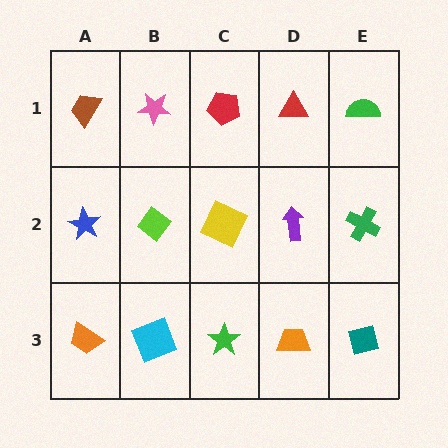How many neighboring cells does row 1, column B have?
3.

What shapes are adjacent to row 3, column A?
A blue star (row 2, column A), a cyan square (row 3, column B).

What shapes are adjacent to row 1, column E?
A green cross (row 2, column E), a red triangle (row 1, column D).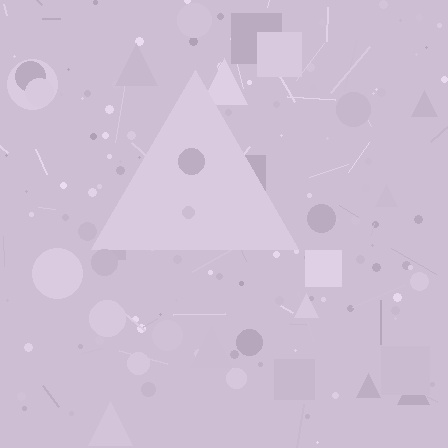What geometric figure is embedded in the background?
A triangle is embedded in the background.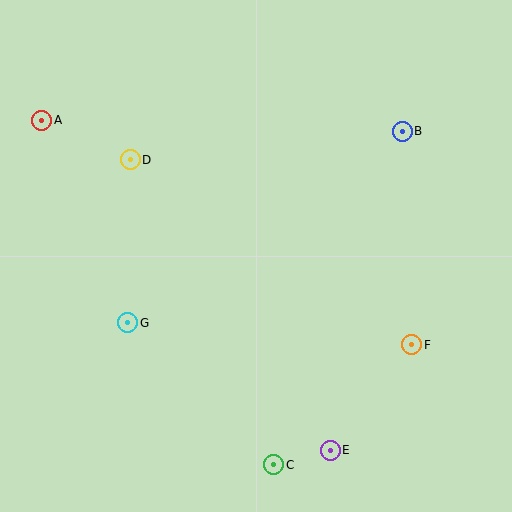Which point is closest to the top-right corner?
Point B is closest to the top-right corner.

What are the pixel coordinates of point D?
Point D is at (130, 160).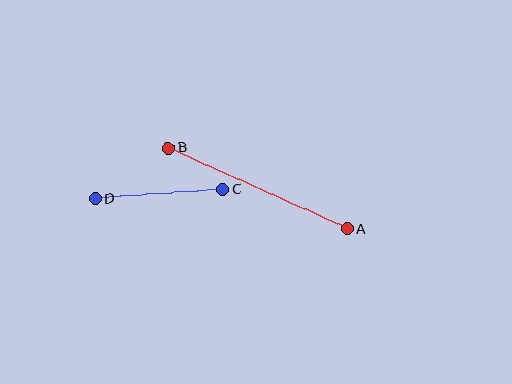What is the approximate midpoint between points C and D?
The midpoint is at approximately (159, 194) pixels.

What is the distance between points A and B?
The distance is approximately 196 pixels.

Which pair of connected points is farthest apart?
Points A and B are farthest apart.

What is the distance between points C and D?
The distance is approximately 127 pixels.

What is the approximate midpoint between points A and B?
The midpoint is at approximately (258, 188) pixels.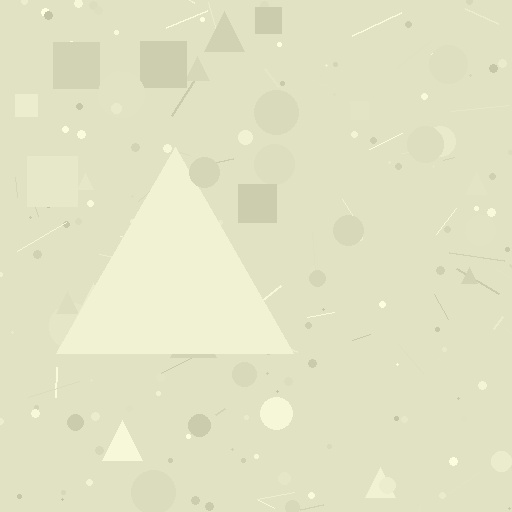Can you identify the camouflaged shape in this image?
The camouflaged shape is a triangle.